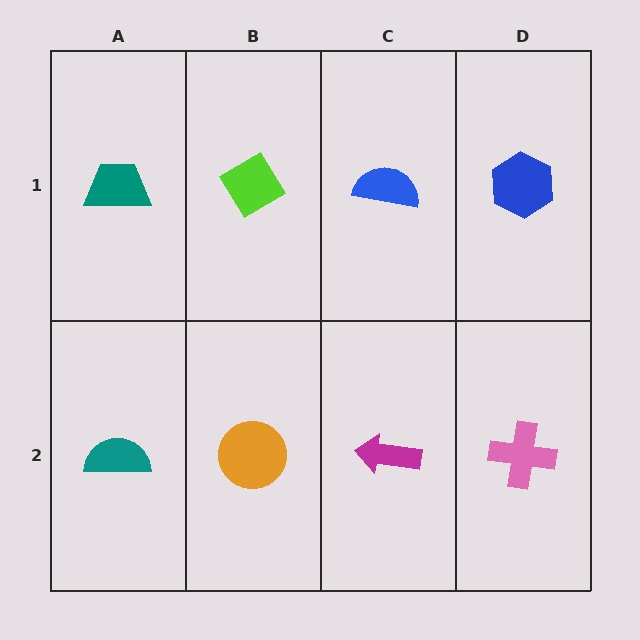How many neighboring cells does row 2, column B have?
3.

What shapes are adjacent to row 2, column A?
A teal trapezoid (row 1, column A), an orange circle (row 2, column B).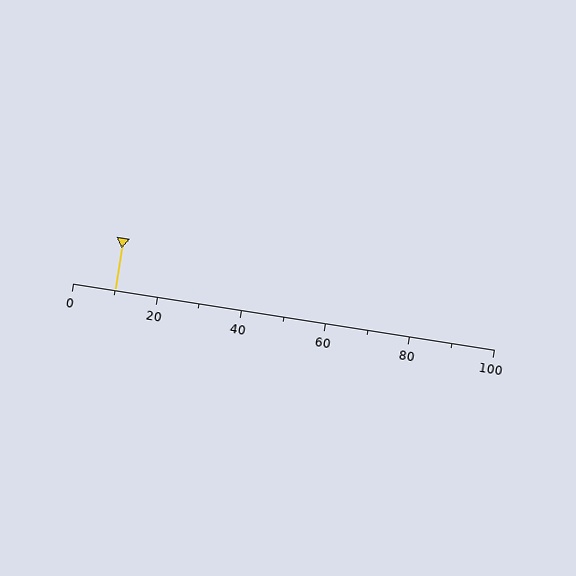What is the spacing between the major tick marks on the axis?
The major ticks are spaced 20 apart.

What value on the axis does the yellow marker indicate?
The marker indicates approximately 10.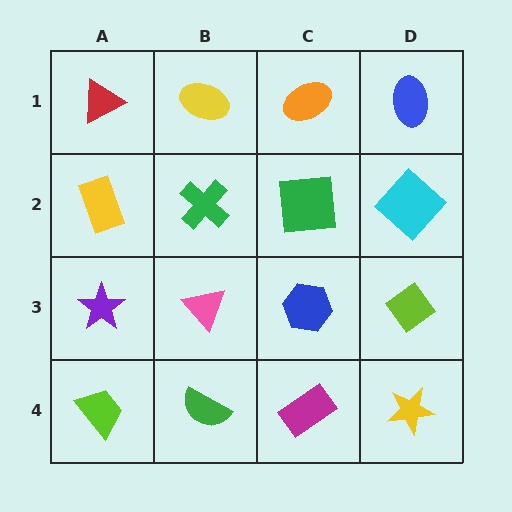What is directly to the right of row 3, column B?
A blue hexagon.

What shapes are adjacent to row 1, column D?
A cyan diamond (row 2, column D), an orange ellipse (row 1, column C).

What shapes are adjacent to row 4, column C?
A blue hexagon (row 3, column C), a green semicircle (row 4, column B), a yellow star (row 4, column D).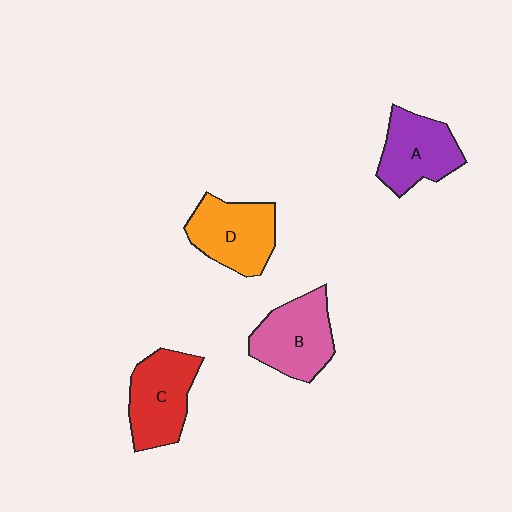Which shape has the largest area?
Shape B (pink).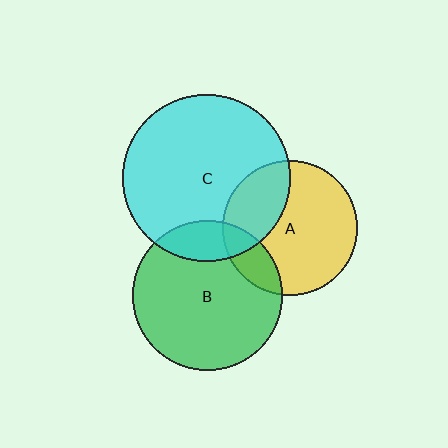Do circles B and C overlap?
Yes.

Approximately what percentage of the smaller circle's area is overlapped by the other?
Approximately 15%.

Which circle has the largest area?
Circle C (cyan).